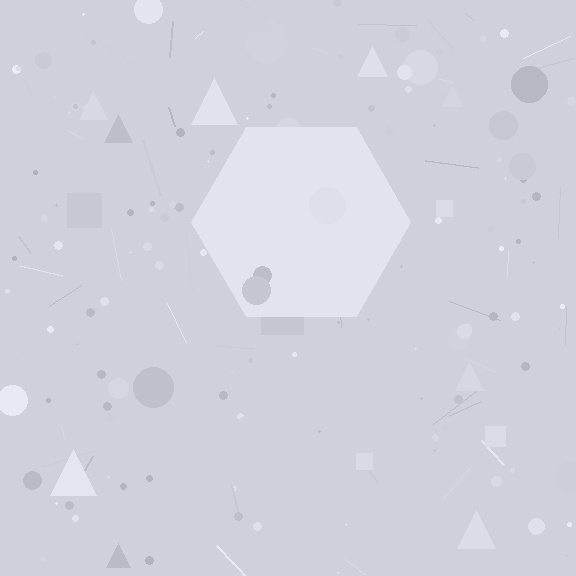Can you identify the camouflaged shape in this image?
The camouflaged shape is a hexagon.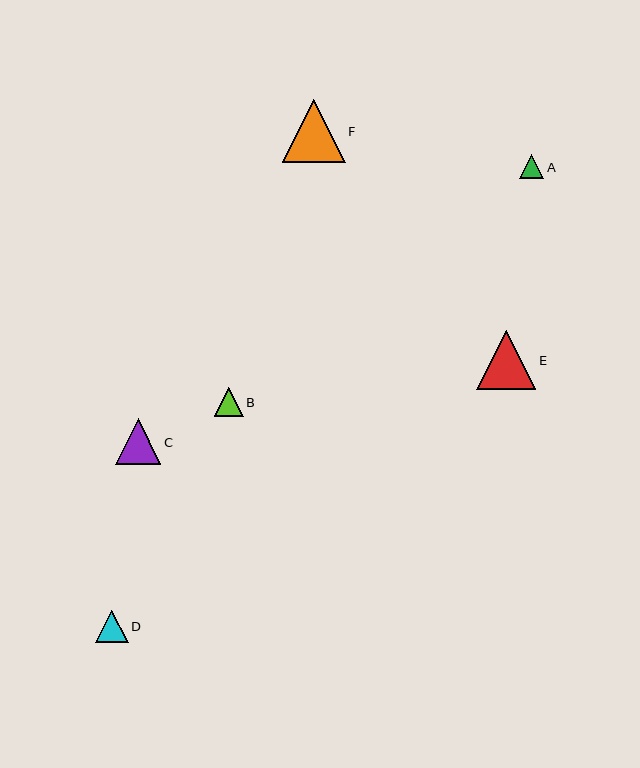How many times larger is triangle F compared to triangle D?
Triangle F is approximately 1.9 times the size of triangle D.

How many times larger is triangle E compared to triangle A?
Triangle E is approximately 2.5 times the size of triangle A.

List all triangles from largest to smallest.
From largest to smallest: F, E, C, D, B, A.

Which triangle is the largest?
Triangle F is the largest with a size of approximately 63 pixels.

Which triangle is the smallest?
Triangle A is the smallest with a size of approximately 24 pixels.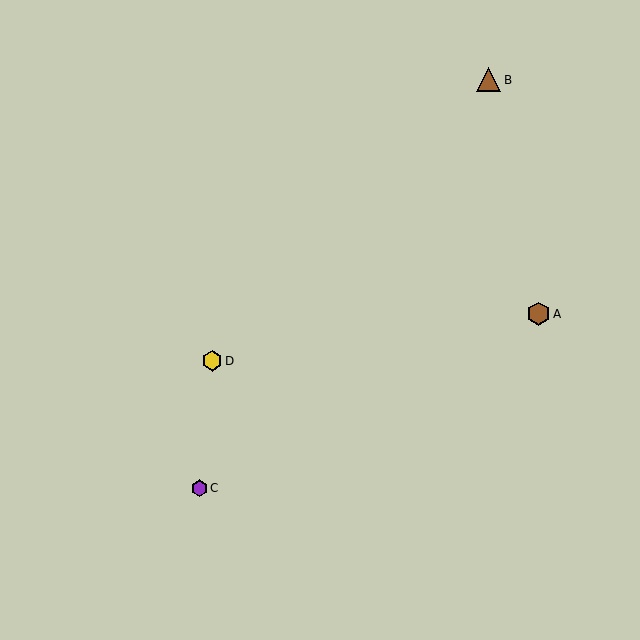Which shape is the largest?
The brown triangle (labeled B) is the largest.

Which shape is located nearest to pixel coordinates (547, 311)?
The brown hexagon (labeled A) at (539, 314) is nearest to that location.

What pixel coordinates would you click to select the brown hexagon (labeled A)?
Click at (539, 314) to select the brown hexagon A.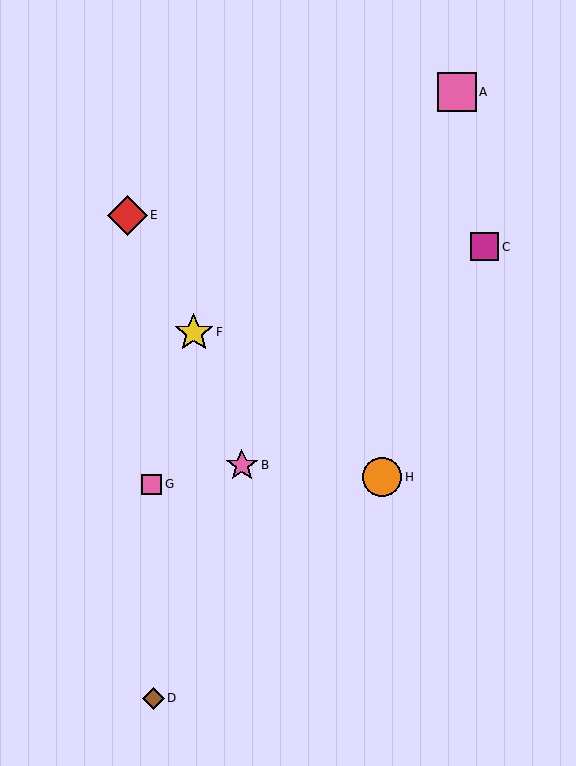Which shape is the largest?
The orange circle (labeled H) is the largest.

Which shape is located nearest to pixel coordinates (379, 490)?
The orange circle (labeled H) at (382, 477) is nearest to that location.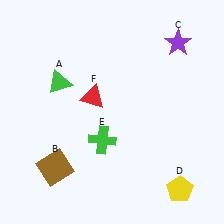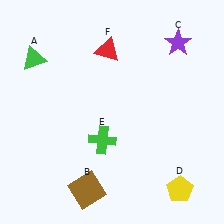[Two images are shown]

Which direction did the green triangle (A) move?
The green triangle (A) moved left.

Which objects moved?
The objects that moved are: the green triangle (A), the brown square (B), the red triangle (F).